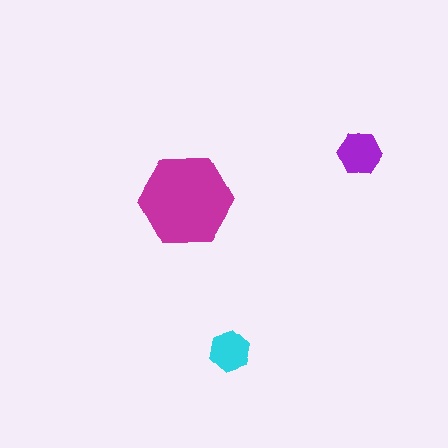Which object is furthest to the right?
The purple hexagon is rightmost.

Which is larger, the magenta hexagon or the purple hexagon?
The magenta one.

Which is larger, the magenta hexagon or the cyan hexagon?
The magenta one.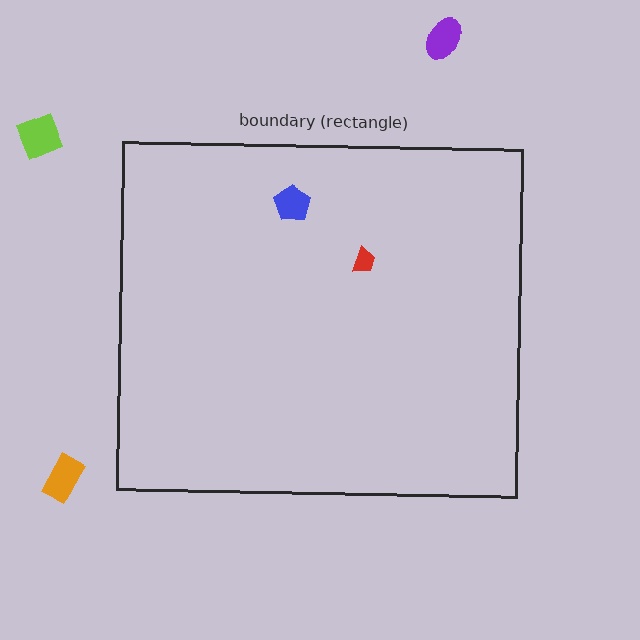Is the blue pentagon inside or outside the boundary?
Inside.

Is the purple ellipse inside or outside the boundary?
Outside.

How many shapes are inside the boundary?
2 inside, 3 outside.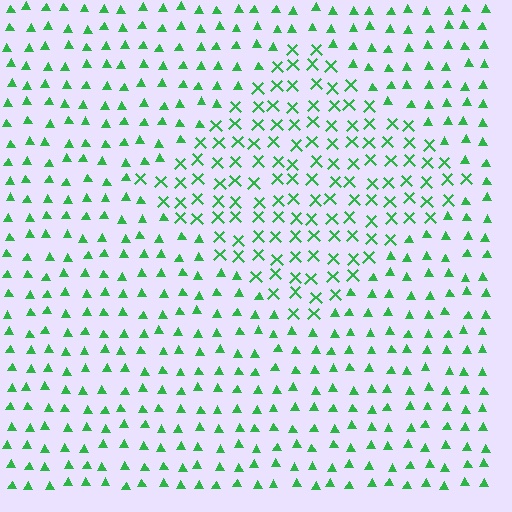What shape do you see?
I see a diamond.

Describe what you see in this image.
The image is filled with small green elements arranged in a uniform grid. A diamond-shaped region contains X marks, while the surrounding area contains triangles. The boundary is defined purely by the change in element shape.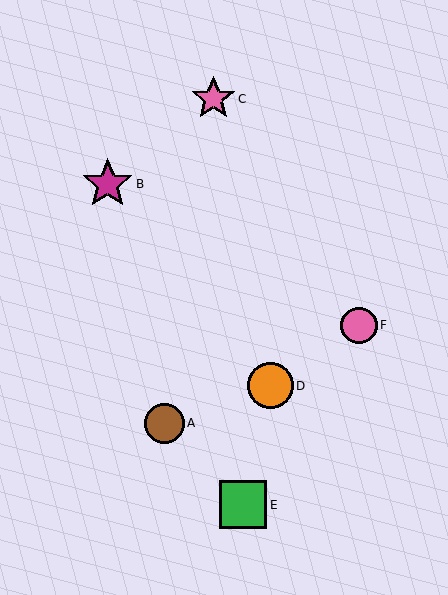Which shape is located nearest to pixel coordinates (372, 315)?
The pink circle (labeled F) at (359, 325) is nearest to that location.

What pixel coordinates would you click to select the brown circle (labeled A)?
Click at (164, 423) to select the brown circle A.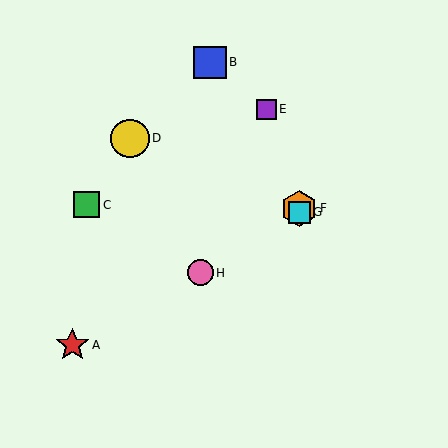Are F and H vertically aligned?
No, F is at x≈299 and H is at x≈201.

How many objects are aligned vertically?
2 objects (F, G) are aligned vertically.